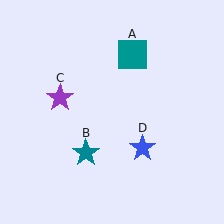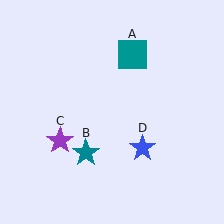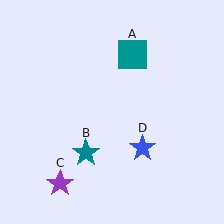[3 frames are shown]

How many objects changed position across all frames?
1 object changed position: purple star (object C).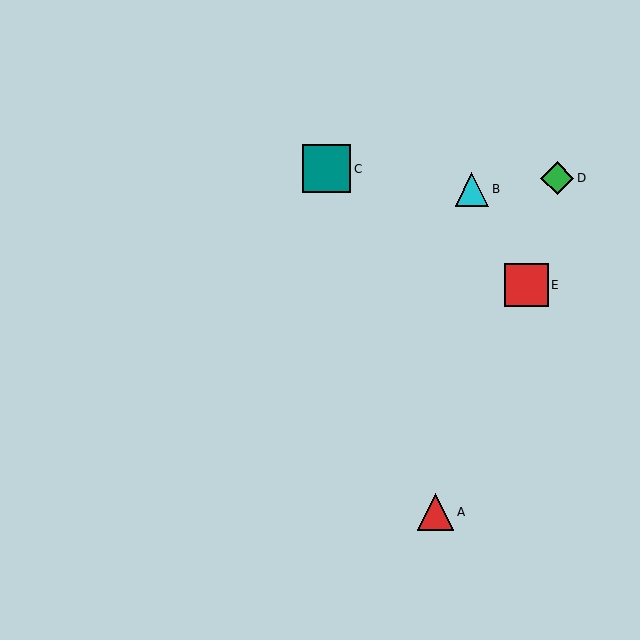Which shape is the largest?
The teal square (labeled C) is the largest.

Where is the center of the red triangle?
The center of the red triangle is at (436, 512).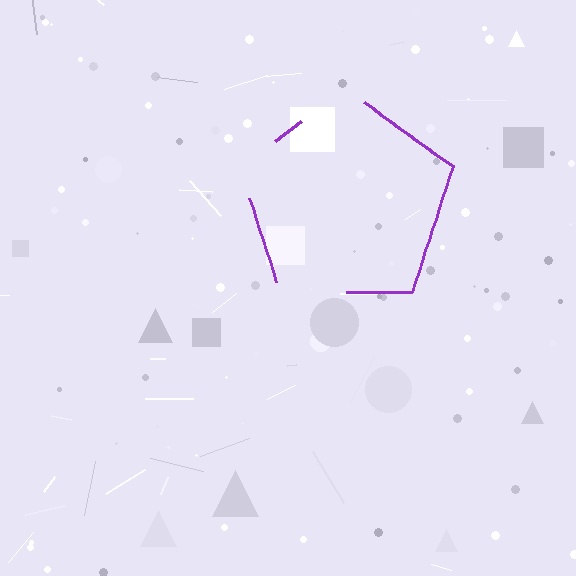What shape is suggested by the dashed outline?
The dashed outline suggests a pentagon.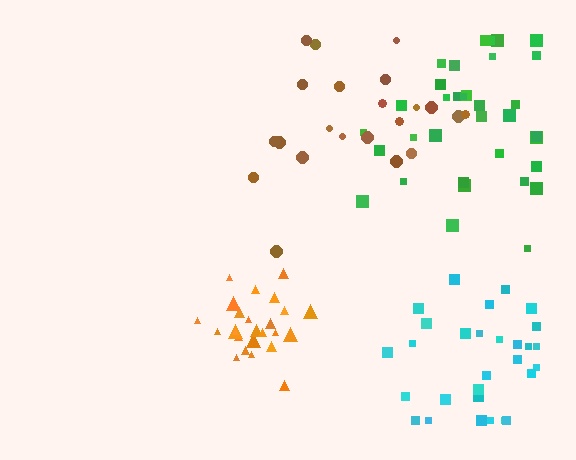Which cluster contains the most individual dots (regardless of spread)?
Green (35).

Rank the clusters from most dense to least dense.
orange, cyan, green, brown.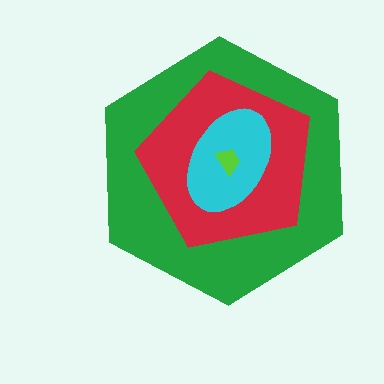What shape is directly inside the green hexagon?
The red pentagon.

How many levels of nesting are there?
4.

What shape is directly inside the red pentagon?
The cyan ellipse.